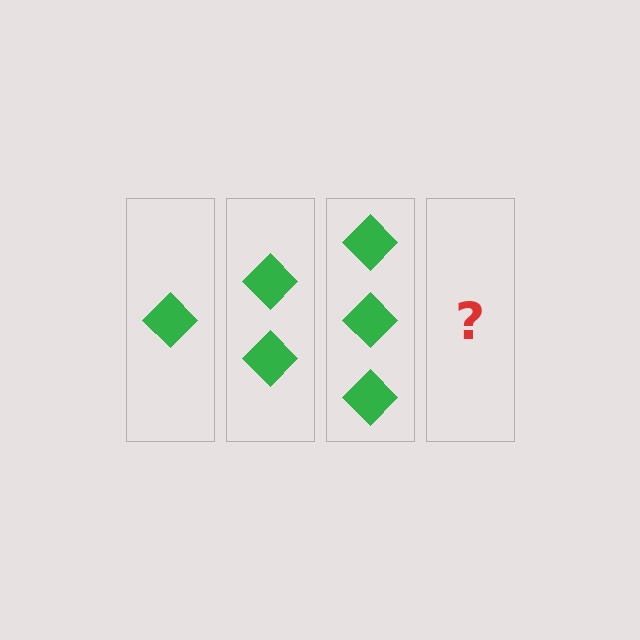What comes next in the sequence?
The next element should be 4 diamonds.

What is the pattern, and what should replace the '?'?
The pattern is that each step adds one more diamond. The '?' should be 4 diamonds.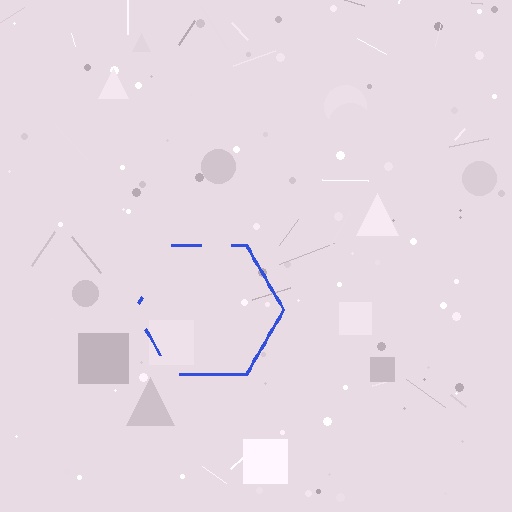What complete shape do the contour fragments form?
The contour fragments form a hexagon.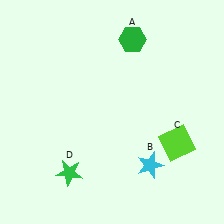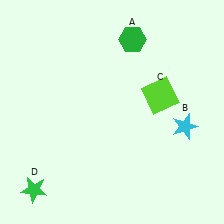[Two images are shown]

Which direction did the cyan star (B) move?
The cyan star (B) moved up.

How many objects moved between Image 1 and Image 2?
3 objects moved between the two images.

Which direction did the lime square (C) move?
The lime square (C) moved up.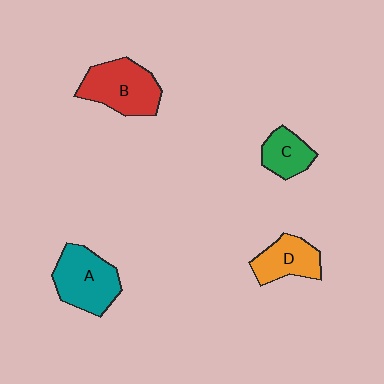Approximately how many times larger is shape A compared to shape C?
Approximately 1.7 times.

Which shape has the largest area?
Shape B (red).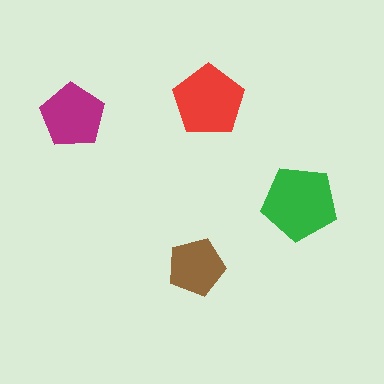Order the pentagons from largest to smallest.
the green one, the red one, the magenta one, the brown one.